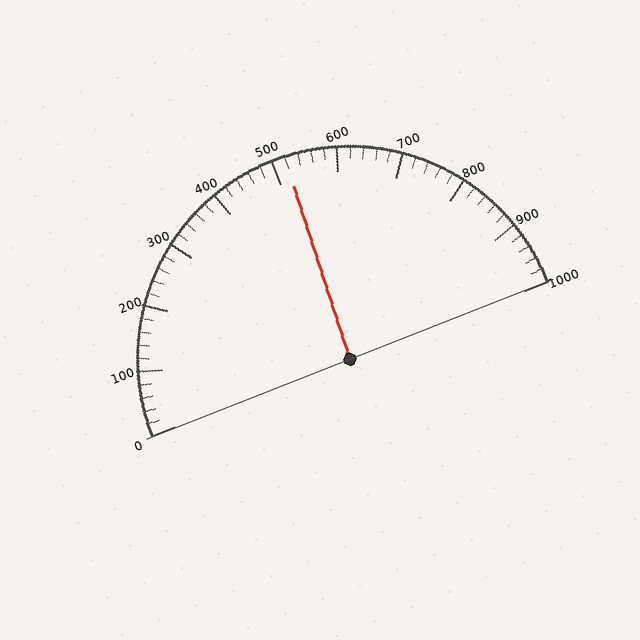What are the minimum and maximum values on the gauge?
The gauge ranges from 0 to 1000.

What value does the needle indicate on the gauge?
The needle indicates approximately 520.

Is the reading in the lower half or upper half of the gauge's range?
The reading is in the upper half of the range (0 to 1000).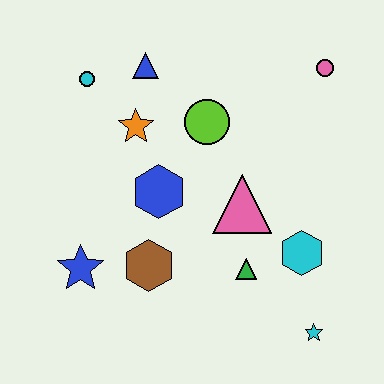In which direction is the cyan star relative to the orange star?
The cyan star is below the orange star.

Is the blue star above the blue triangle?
No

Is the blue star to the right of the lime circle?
No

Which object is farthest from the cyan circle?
The cyan star is farthest from the cyan circle.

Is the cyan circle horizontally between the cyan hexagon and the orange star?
No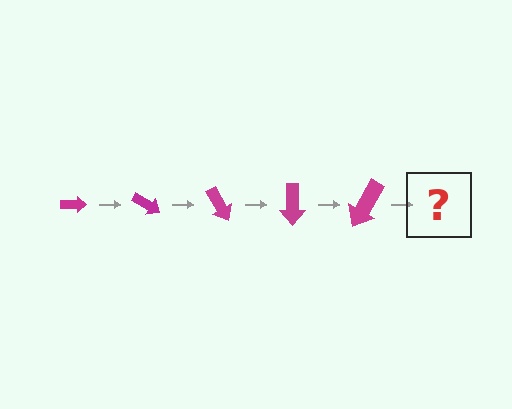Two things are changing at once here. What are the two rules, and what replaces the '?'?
The two rules are that the arrow grows larger each step and it rotates 30 degrees each step. The '?' should be an arrow, larger than the previous one and rotated 150 degrees from the start.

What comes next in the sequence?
The next element should be an arrow, larger than the previous one and rotated 150 degrees from the start.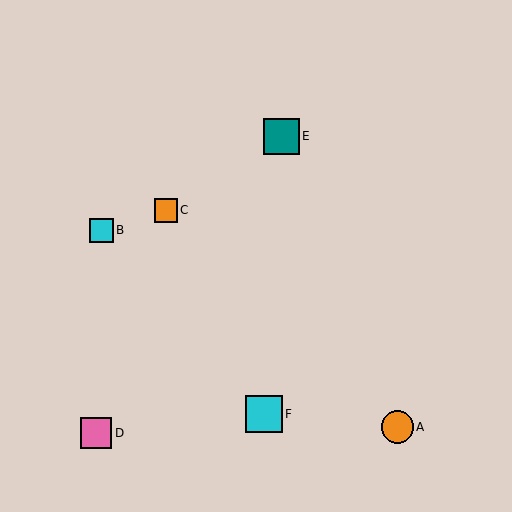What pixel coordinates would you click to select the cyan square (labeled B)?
Click at (101, 230) to select the cyan square B.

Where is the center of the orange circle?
The center of the orange circle is at (397, 427).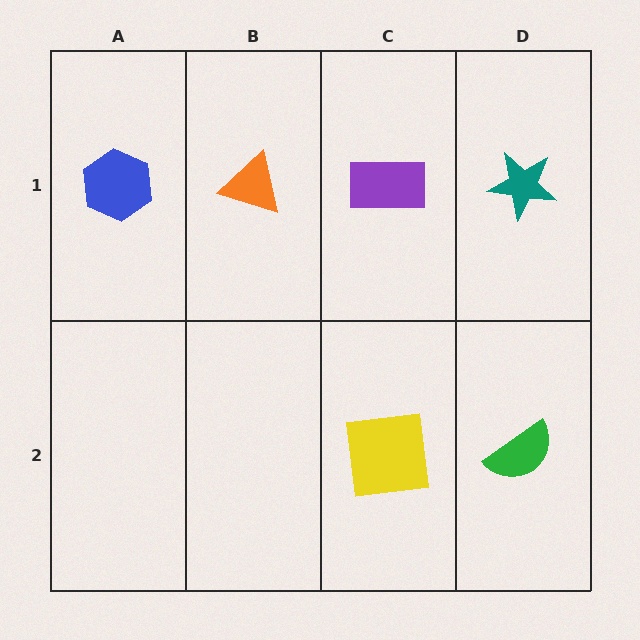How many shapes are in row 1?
4 shapes.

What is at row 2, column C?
A yellow square.